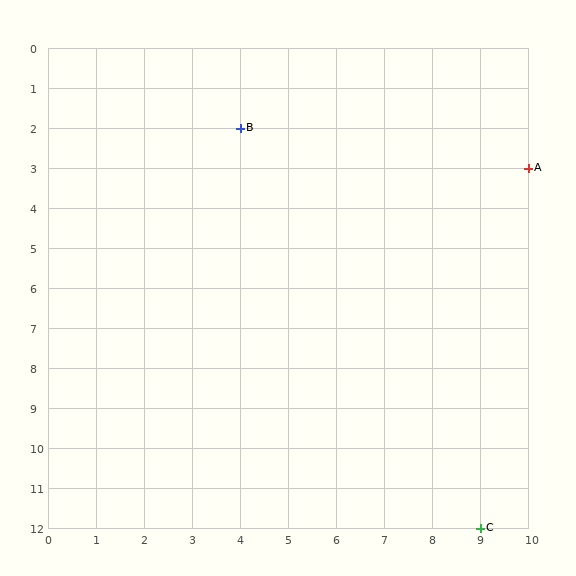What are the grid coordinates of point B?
Point B is at grid coordinates (4, 2).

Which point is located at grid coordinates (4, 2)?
Point B is at (4, 2).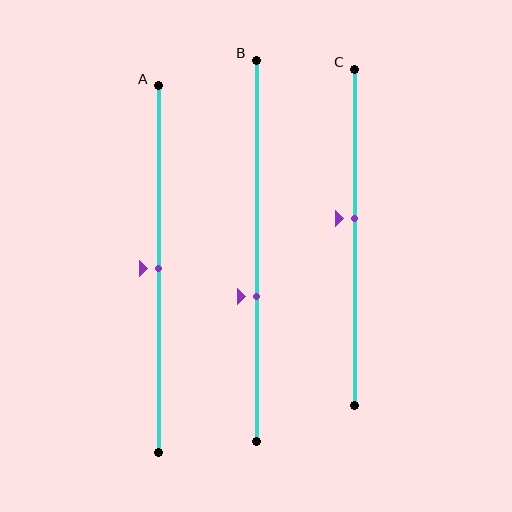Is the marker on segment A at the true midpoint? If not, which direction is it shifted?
Yes, the marker on segment A is at the true midpoint.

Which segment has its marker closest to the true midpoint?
Segment A has its marker closest to the true midpoint.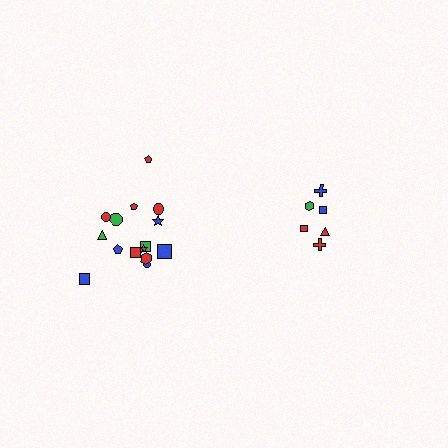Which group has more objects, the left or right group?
The left group.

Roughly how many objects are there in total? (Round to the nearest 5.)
Roughly 20 objects in total.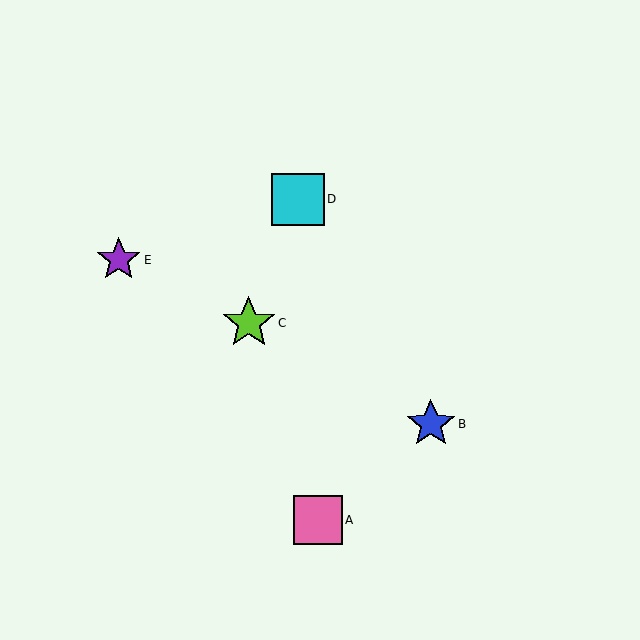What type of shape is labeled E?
Shape E is a purple star.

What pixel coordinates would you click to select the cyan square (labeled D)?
Click at (298, 199) to select the cyan square D.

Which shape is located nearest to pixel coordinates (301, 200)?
The cyan square (labeled D) at (298, 199) is nearest to that location.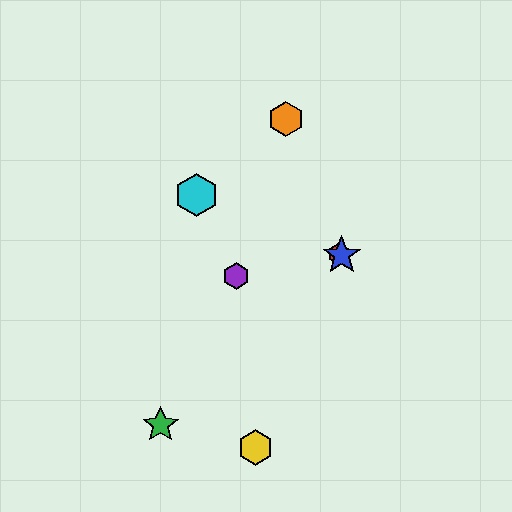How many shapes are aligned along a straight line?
3 shapes (the red hexagon, the blue star, the cyan hexagon) are aligned along a straight line.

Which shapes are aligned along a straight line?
The red hexagon, the blue star, the cyan hexagon are aligned along a straight line.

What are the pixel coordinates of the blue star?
The blue star is at (342, 255).